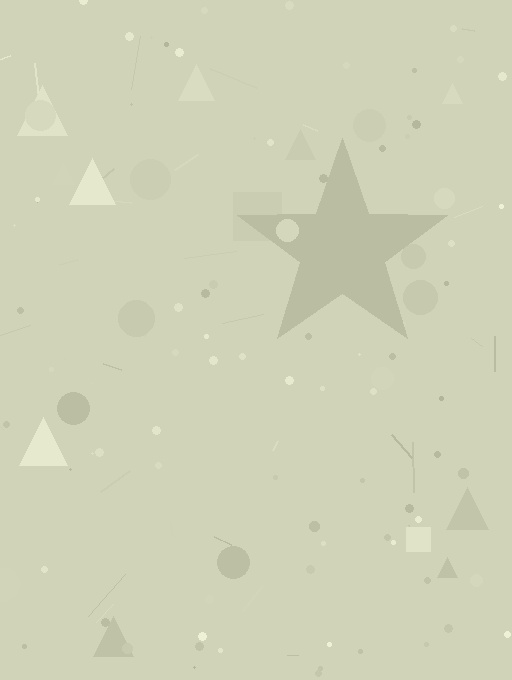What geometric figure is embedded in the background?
A star is embedded in the background.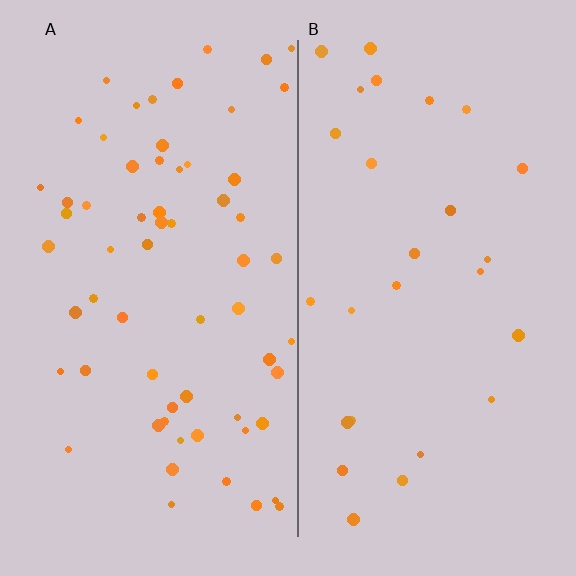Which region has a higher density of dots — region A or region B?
A (the left).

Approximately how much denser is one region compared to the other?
Approximately 2.3× — region A over region B.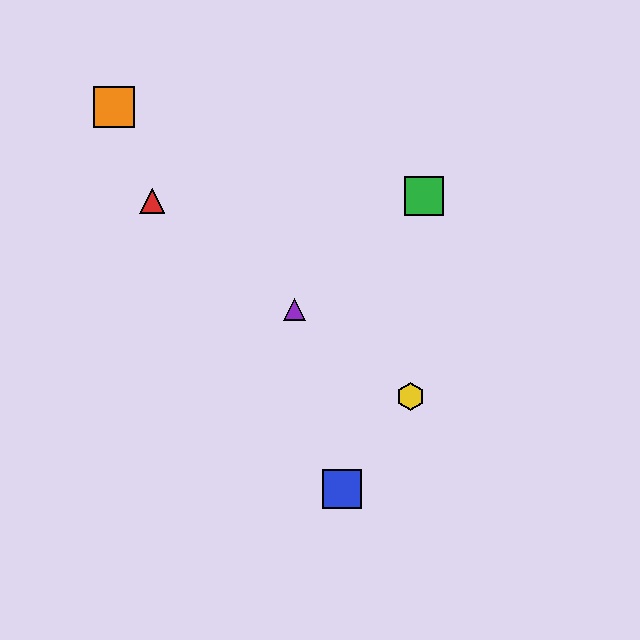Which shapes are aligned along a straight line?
The red triangle, the yellow hexagon, the purple triangle are aligned along a straight line.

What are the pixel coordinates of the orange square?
The orange square is at (114, 107).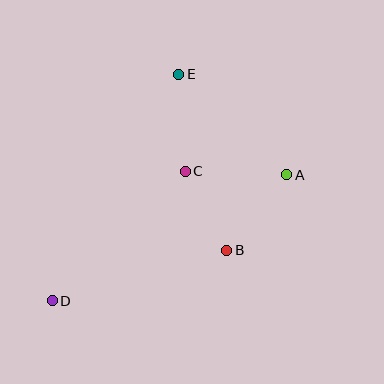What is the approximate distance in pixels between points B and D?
The distance between B and D is approximately 182 pixels.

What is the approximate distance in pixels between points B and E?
The distance between B and E is approximately 183 pixels.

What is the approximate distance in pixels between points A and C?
The distance between A and C is approximately 101 pixels.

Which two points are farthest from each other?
Points A and D are farthest from each other.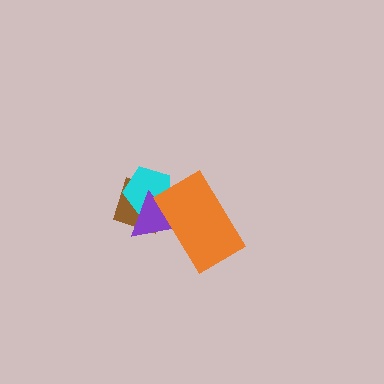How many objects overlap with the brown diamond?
3 objects overlap with the brown diamond.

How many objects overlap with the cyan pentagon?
3 objects overlap with the cyan pentagon.